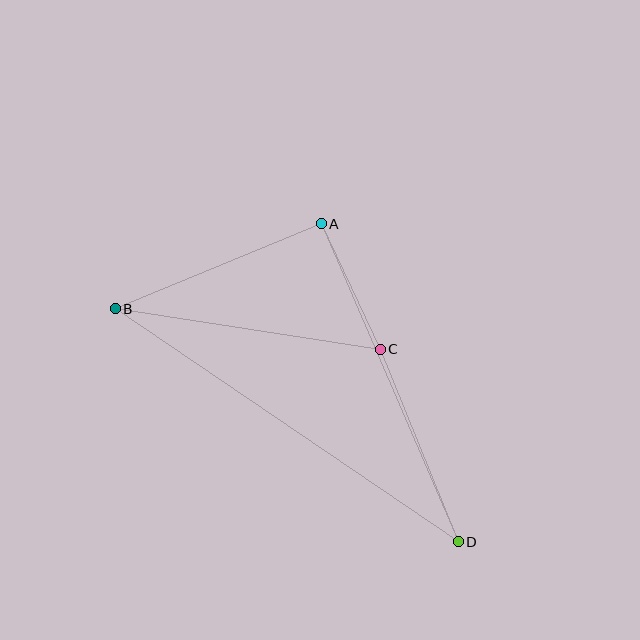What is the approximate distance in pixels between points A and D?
The distance between A and D is approximately 346 pixels.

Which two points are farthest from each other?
Points B and D are farthest from each other.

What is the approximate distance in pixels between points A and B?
The distance between A and B is approximately 223 pixels.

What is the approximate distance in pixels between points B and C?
The distance between B and C is approximately 269 pixels.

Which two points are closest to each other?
Points A and C are closest to each other.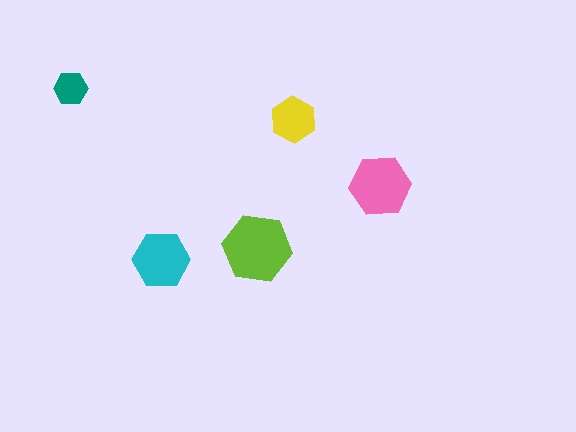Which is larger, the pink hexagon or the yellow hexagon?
The pink one.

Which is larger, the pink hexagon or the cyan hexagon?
The pink one.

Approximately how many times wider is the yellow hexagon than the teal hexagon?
About 1.5 times wider.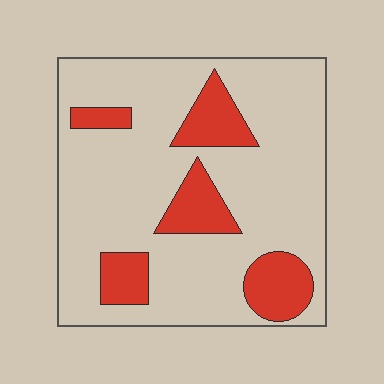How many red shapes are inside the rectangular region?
5.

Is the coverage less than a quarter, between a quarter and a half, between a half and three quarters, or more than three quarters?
Less than a quarter.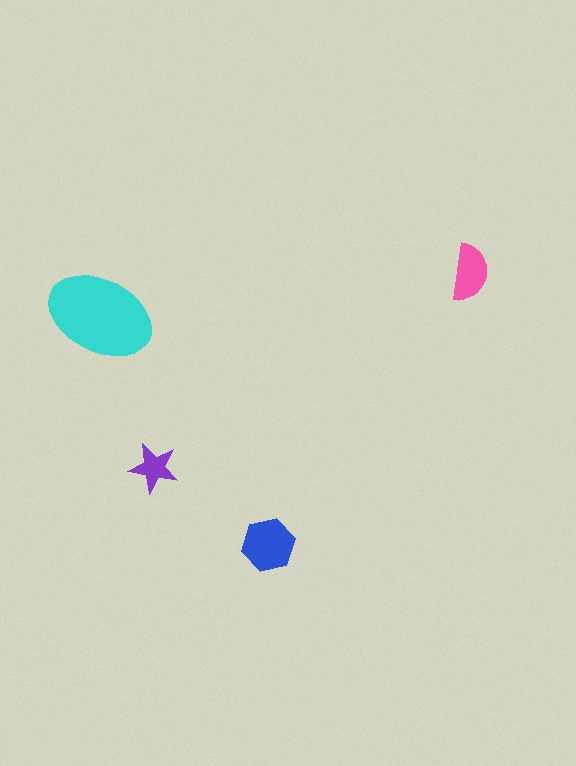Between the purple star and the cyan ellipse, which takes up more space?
The cyan ellipse.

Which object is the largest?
The cyan ellipse.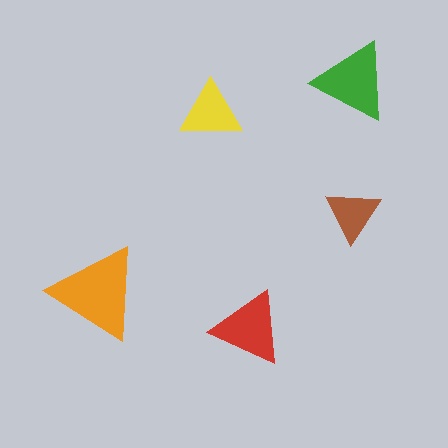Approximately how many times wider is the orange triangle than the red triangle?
About 1.5 times wider.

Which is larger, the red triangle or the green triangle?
The green one.